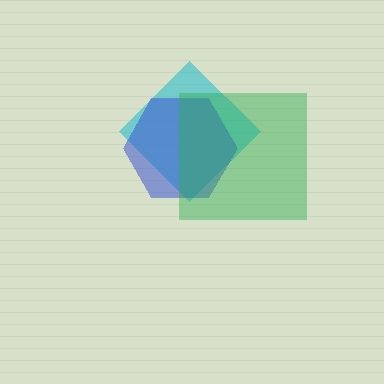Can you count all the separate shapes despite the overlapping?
Yes, there are 3 separate shapes.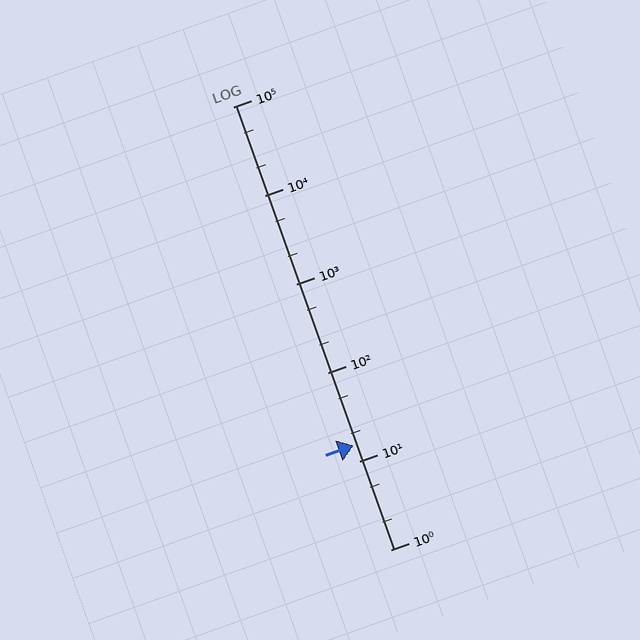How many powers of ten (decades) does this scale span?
The scale spans 5 decades, from 1 to 100000.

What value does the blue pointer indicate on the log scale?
The pointer indicates approximately 15.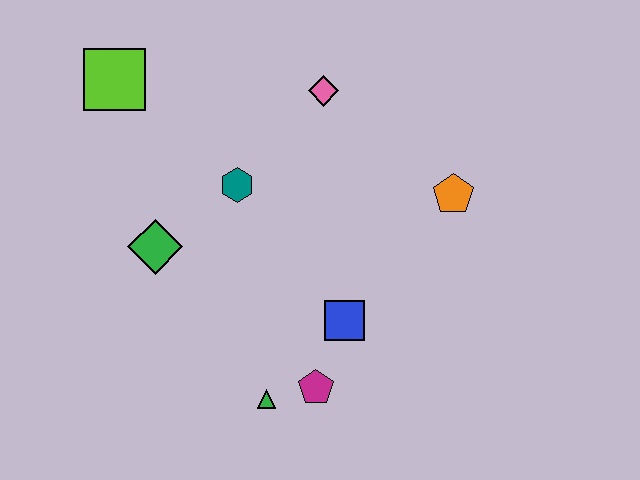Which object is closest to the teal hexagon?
The green diamond is closest to the teal hexagon.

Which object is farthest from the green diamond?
The orange pentagon is farthest from the green diamond.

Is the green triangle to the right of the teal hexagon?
Yes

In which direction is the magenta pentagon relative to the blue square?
The magenta pentagon is below the blue square.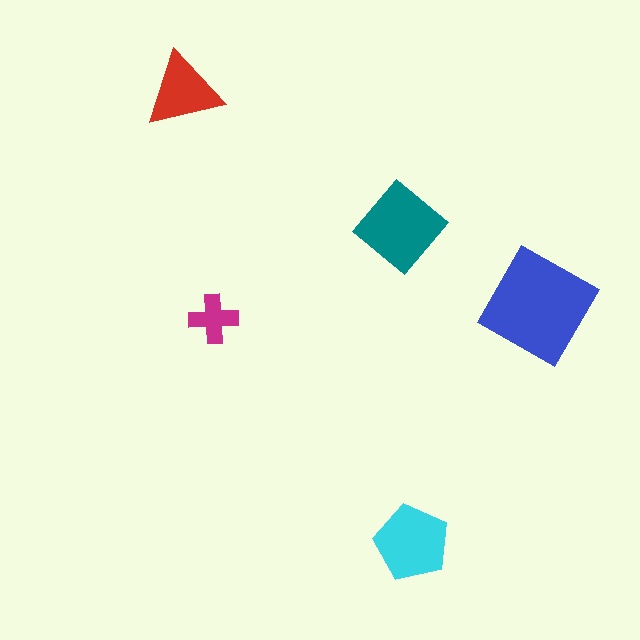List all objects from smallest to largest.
The magenta cross, the red triangle, the cyan pentagon, the teal diamond, the blue diamond.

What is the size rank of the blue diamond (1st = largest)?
1st.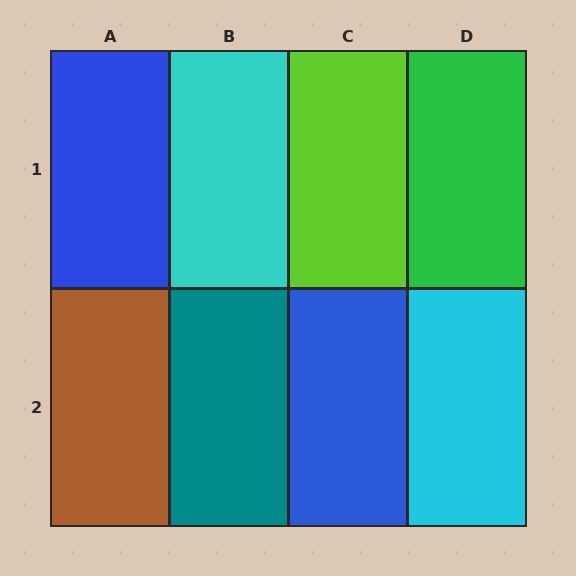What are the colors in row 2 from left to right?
Brown, teal, blue, cyan.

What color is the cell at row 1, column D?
Green.